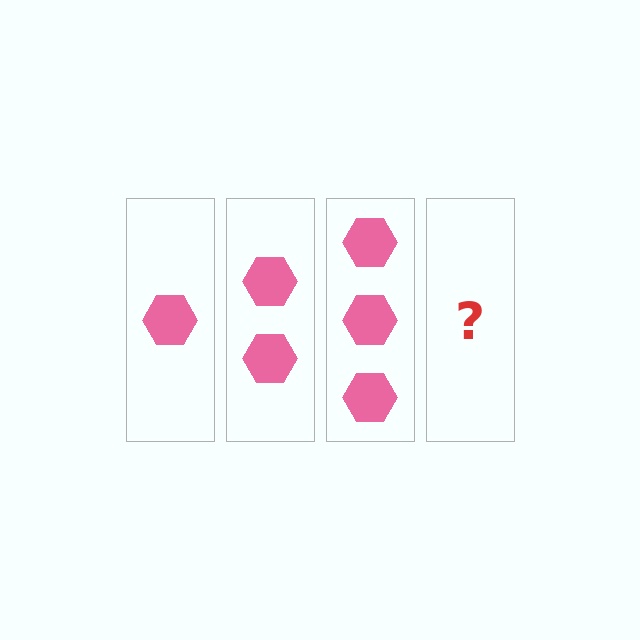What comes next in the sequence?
The next element should be 4 hexagons.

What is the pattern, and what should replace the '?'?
The pattern is that each step adds one more hexagon. The '?' should be 4 hexagons.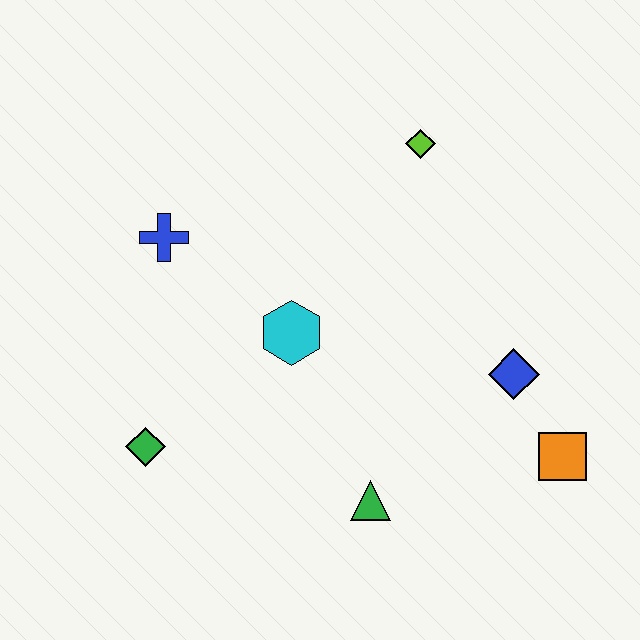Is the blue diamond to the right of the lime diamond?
Yes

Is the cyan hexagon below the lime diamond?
Yes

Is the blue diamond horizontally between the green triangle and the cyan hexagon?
No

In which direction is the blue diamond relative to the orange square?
The blue diamond is above the orange square.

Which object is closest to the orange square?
The blue diamond is closest to the orange square.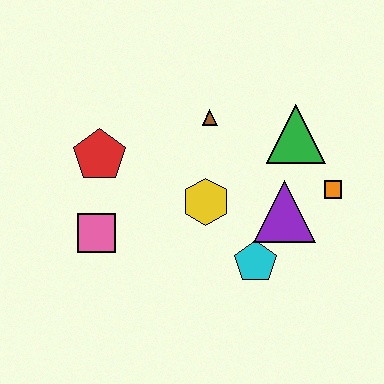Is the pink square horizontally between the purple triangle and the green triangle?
No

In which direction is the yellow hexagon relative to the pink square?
The yellow hexagon is to the right of the pink square.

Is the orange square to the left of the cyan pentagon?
No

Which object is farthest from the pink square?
The orange square is farthest from the pink square.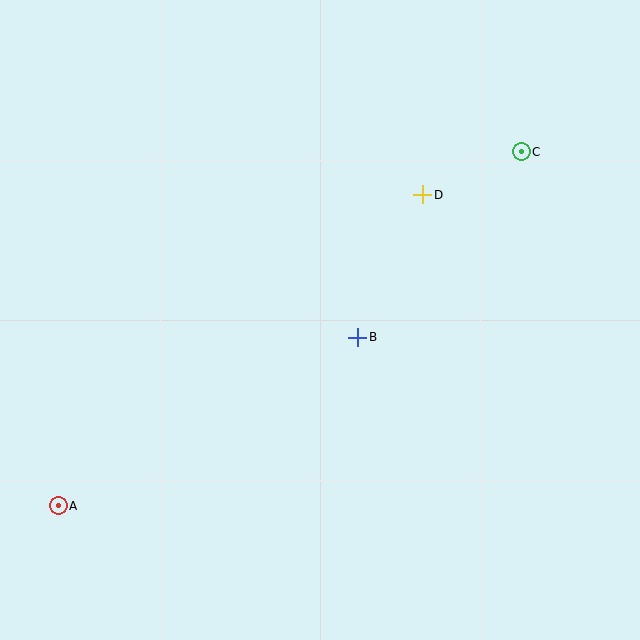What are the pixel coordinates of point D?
Point D is at (423, 195).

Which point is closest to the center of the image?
Point B at (358, 337) is closest to the center.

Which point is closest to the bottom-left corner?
Point A is closest to the bottom-left corner.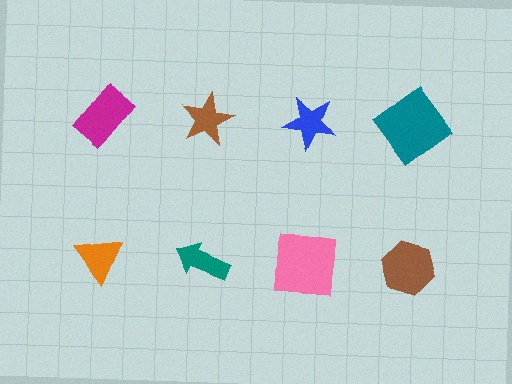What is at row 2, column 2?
A teal arrow.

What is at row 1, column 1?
A magenta rectangle.